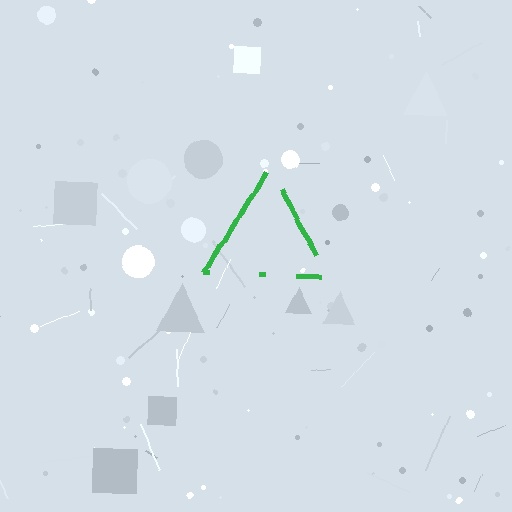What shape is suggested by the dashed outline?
The dashed outline suggests a triangle.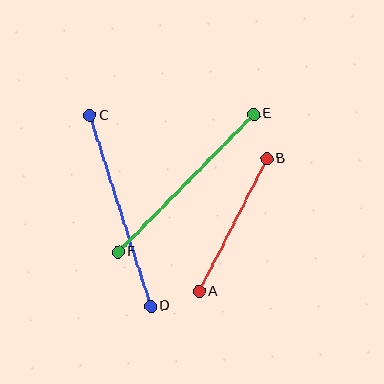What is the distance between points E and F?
The distance is approximately 194 pixels.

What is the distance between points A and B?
The distance is approximately 149 pixels.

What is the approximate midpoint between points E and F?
The midpoint is at approximately (186, 183) pixels.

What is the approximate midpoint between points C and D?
The midpoint is at approximately (120, 211) pixels.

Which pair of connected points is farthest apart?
Points C and D are farthest apart.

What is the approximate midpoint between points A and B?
The midpoint is at approximately (233, 225) pixels.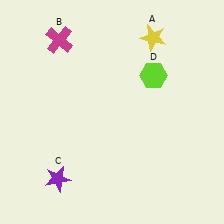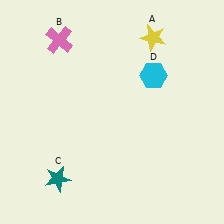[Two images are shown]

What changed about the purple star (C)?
In Image 1, C is purple. In Image 2, it changed to teal.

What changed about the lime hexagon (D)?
In Image 1, D is lime. In Image 2, it changed to cyan.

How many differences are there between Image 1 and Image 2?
There are 3 differences between the two images.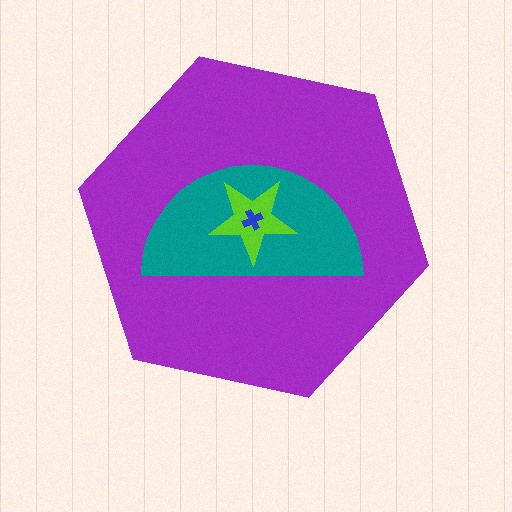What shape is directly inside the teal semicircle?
The lime star.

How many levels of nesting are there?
4.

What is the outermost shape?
The purple hexagon.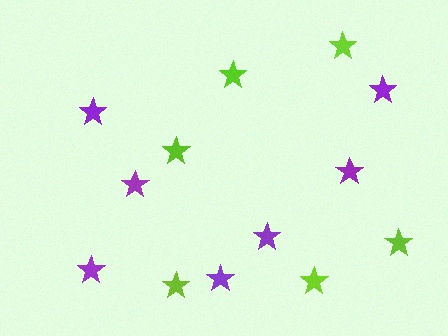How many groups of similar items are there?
There are 2 groups: one group of purple stars (7) and one group of lime stars (6).